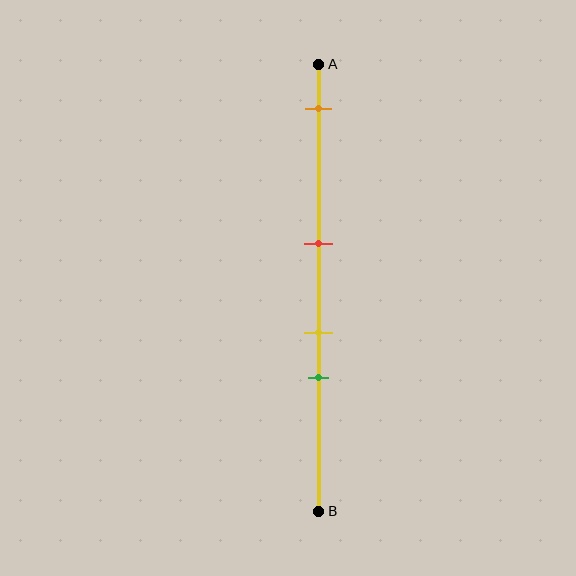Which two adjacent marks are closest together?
The yellow and green marks are the closest adjacent pair.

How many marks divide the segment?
There are 4 marks dividing the segment.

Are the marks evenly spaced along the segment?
No, the marks are not evenly spaced.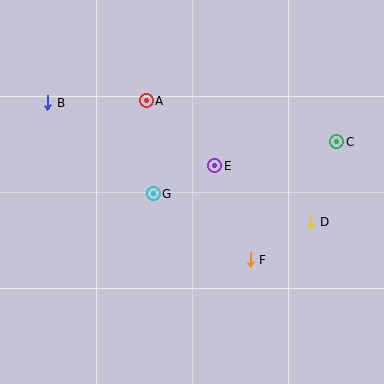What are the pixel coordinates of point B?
Point B is at (47, 103).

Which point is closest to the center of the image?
Point E at (215, 166) is closest to the center.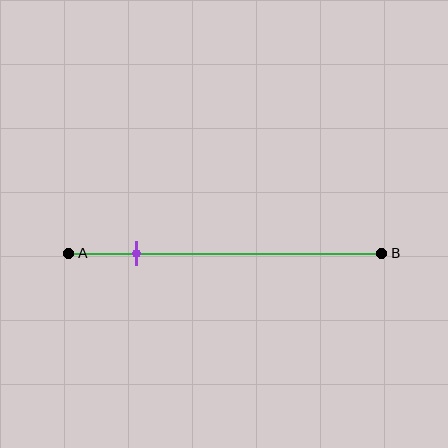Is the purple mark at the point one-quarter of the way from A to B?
No, the mark is at about 20% from A, not at the 25% one-quarter point.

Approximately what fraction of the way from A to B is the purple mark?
The purple mark is approximately 20% of the way from A to B.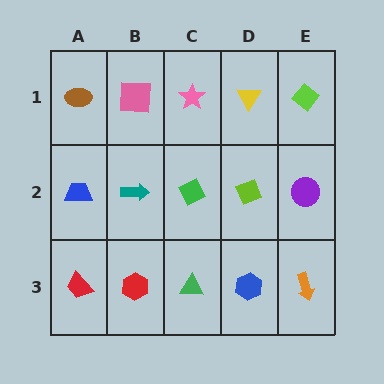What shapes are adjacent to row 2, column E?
A lime diamond (row 1, column E), an orange arrow (row 3, column E), a lime diamond (row 2, column D).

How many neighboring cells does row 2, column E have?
3.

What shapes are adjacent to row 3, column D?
A lime diamond (row 2, column D), a green triangle (row 3, column C), an orange arrow (row 3, column E).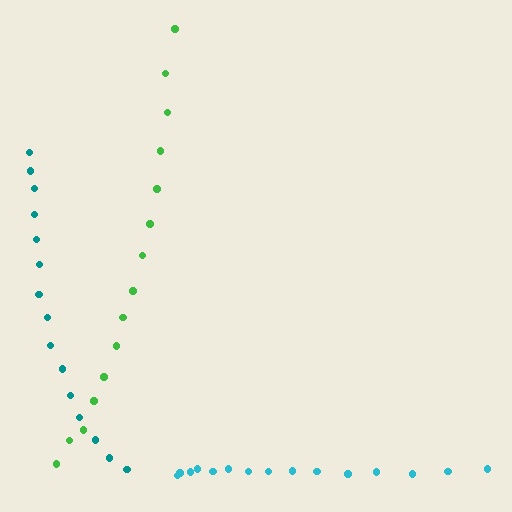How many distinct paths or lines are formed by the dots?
There are 3 distinct paths.